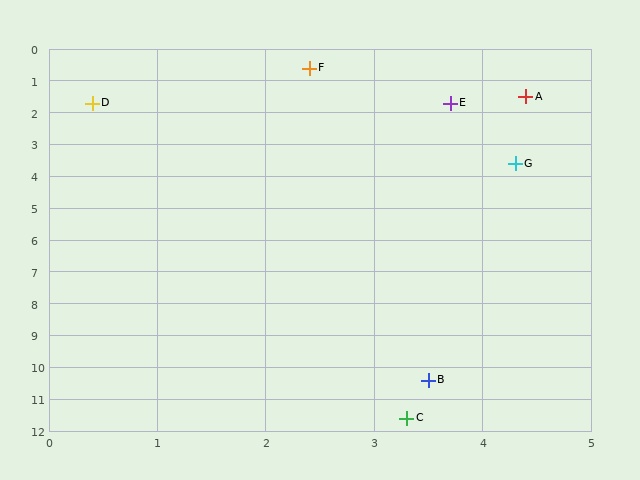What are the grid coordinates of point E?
Point E is at approximately (3.7, 1.7).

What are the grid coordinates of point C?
Point C is at approximately (3.3, 11.6).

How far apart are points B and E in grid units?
Points B and E are about 8.7 grid units apart.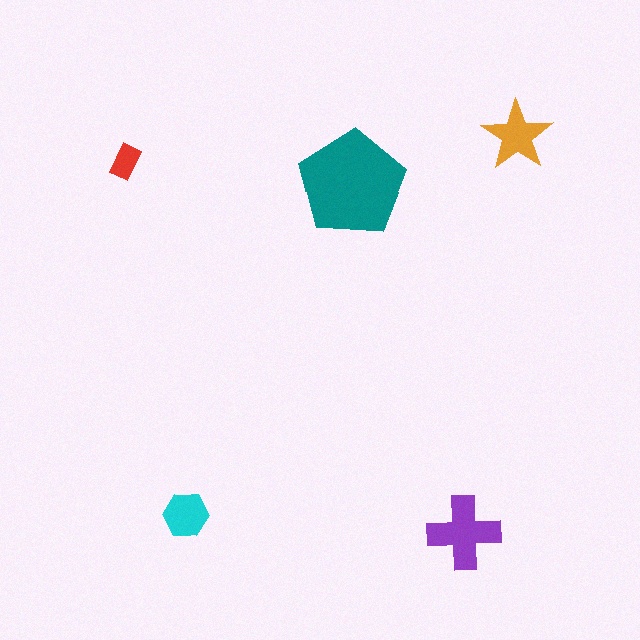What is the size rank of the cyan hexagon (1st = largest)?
4th.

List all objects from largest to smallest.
The teal pentagon, the purple cross, the orange star, the cyan hexagon, the red rectangle.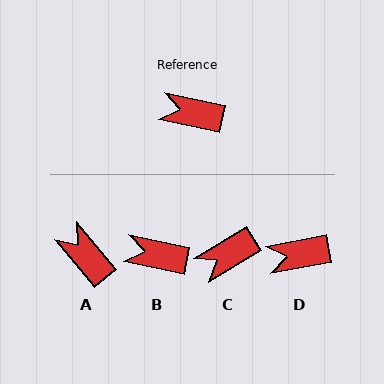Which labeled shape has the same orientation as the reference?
B.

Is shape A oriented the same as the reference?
No, it is off by about 39 degrees.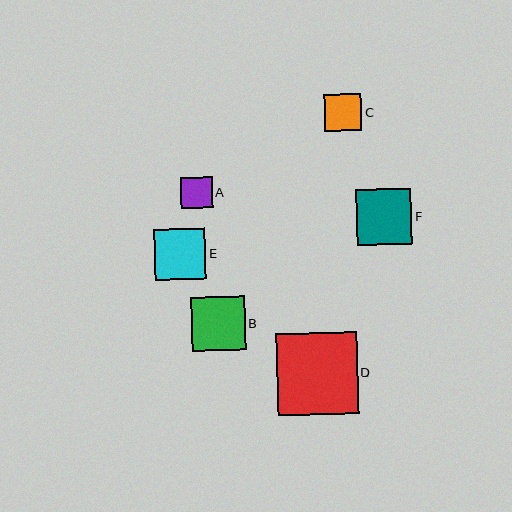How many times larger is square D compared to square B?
Square D is approximately 1.5 times the size of square B.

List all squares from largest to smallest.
From largest to smallest: D, F, B, E, C, A.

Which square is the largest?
Square D is the largest with a size of approximately 81 pixels.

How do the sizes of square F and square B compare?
Square F and square B are approximately the same size.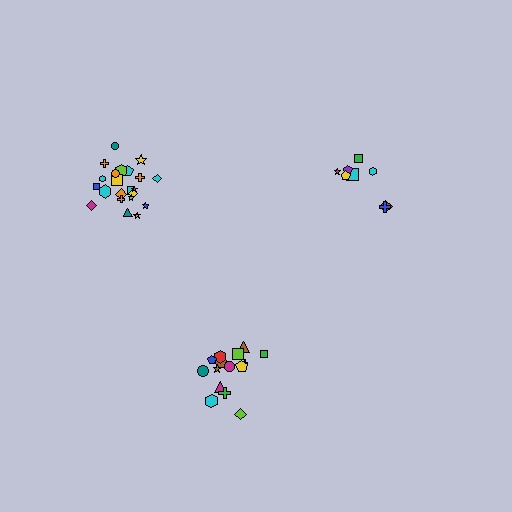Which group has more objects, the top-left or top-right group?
The top-left group.